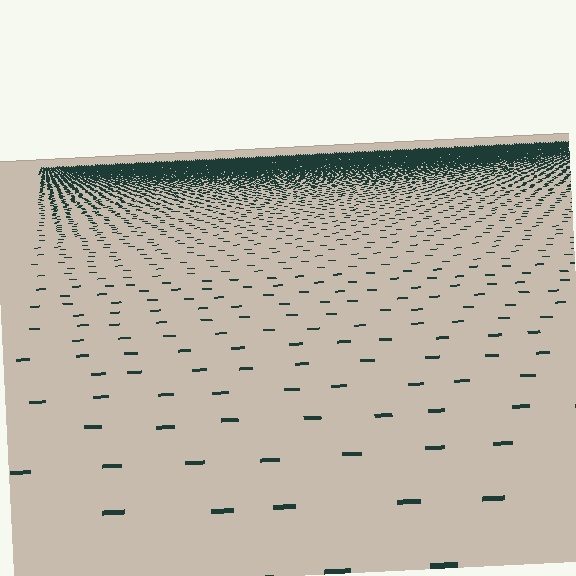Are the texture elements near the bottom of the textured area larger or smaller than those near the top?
Larger. Near the bottom, elements are closer to the viewer and appear at a bigger on-screen size.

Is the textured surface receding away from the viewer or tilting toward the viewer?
The surface is receding away from the viewer. Texture elements get smaller and denser toward the top.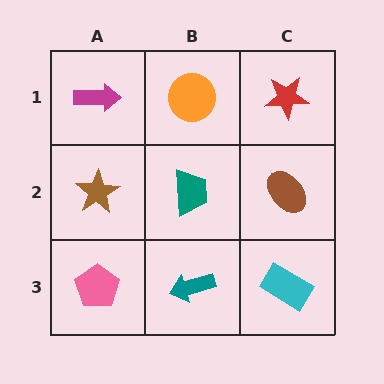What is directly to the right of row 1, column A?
An orange circle.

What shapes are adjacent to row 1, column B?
A teal trapezoid (row 2, column B), a magenta arrow (row 1, column A), a red star (row 1, column C).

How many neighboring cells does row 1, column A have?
2.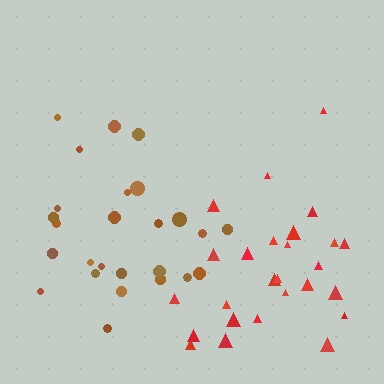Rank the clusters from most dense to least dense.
brown, red.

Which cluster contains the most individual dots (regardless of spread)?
Red (26).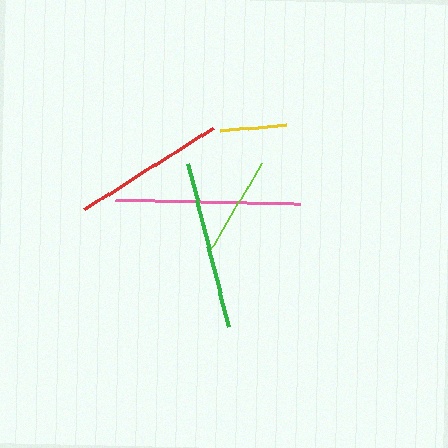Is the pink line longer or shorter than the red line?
The pink line is longer than the red line.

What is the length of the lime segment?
The lime segment is approximately 103 pixels long.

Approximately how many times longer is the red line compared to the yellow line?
The red line is approximately 2.3 times the length of the yellow line.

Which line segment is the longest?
The pink line is the longest at approximately 186 pixels.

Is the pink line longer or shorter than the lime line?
The pink line is longer than the lime line.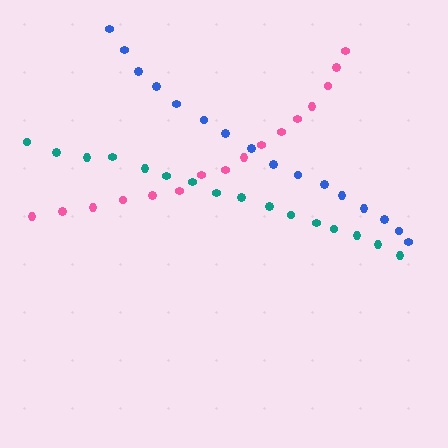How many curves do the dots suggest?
There are 3 distinct paths.